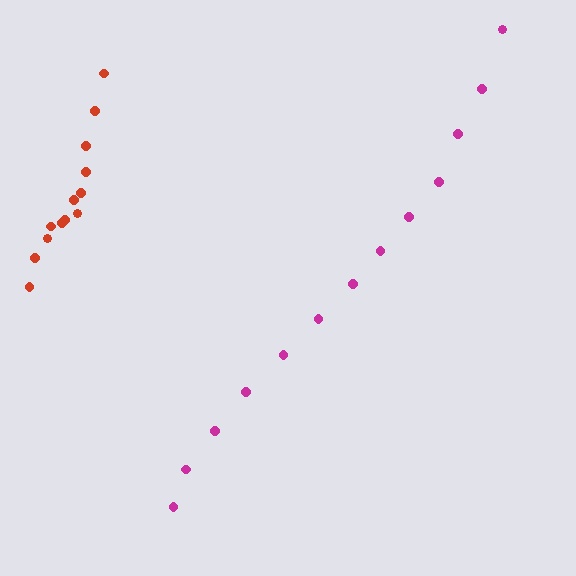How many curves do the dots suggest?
There are 2 distinct paths.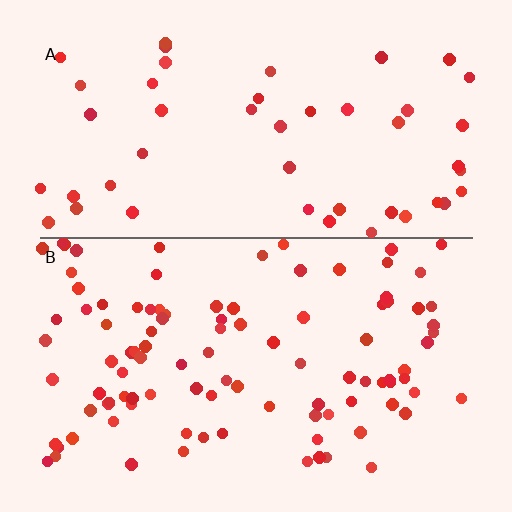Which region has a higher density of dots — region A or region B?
B (the bottom).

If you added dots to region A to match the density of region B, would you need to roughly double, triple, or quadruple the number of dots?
Approximately double.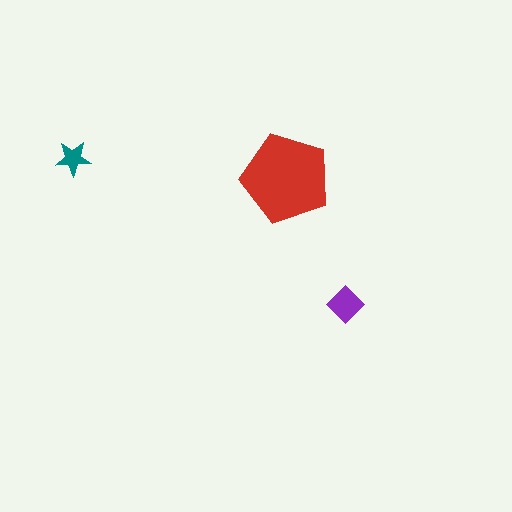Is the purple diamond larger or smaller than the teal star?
Larger.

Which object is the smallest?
The teal star.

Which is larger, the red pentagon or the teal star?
The red pentagon.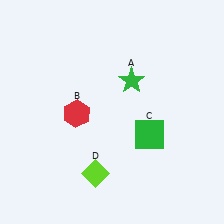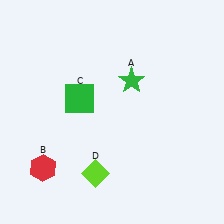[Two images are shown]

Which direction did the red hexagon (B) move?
The red hexagon (B) moved down.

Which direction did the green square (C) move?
The green square (C) moved left.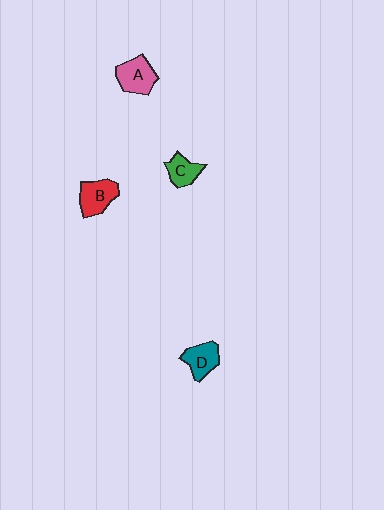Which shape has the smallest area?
Shape C (green).